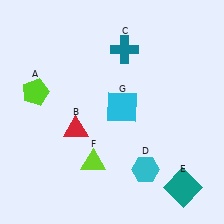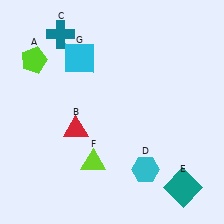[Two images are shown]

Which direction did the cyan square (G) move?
The cyan square (G) moved up.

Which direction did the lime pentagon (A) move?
The lime pentagon (A) moved up.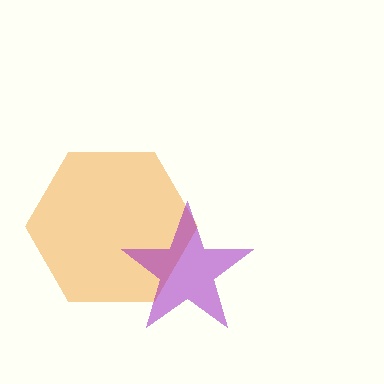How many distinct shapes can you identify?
There are 2 distinct shapes: an orange hexagon, a purple star.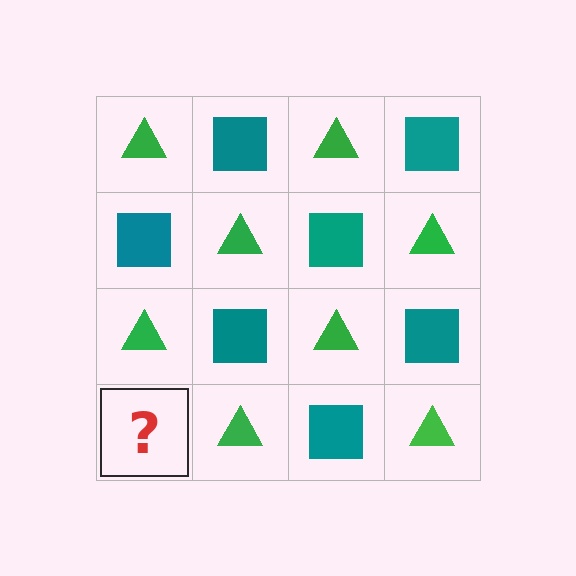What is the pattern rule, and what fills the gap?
The rule is that it alternates green triangle and teal square in a checkerboard pattern. The gap should be filled with a teal square.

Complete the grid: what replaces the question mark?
The question mark should be replaced with a teal square.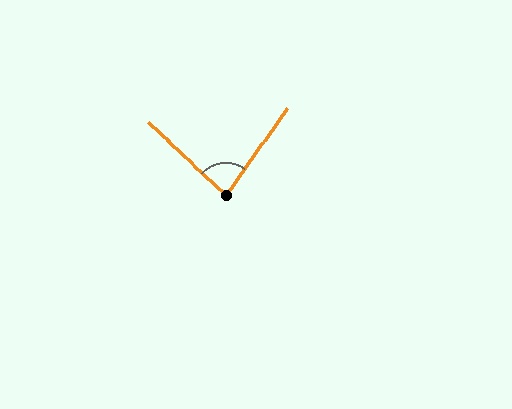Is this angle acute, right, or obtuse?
It is acute.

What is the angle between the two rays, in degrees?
Approximately 82 degrees.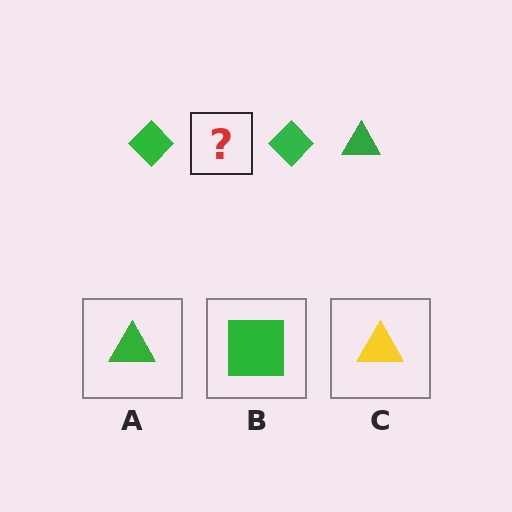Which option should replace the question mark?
Option A.